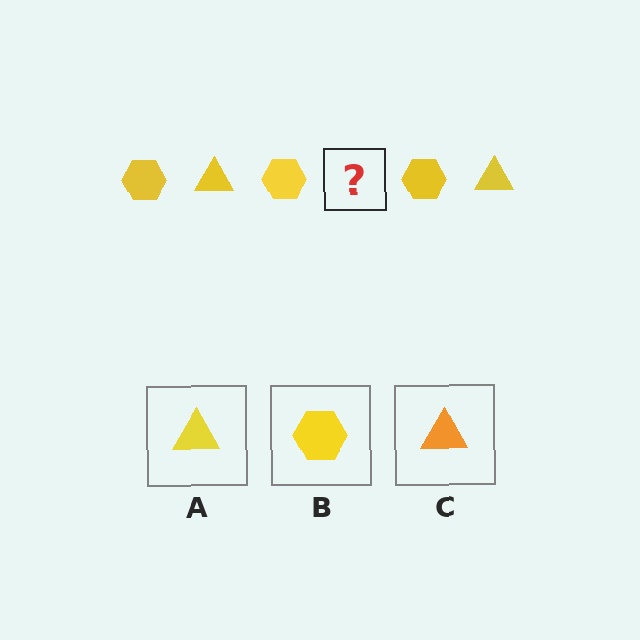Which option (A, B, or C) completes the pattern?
A.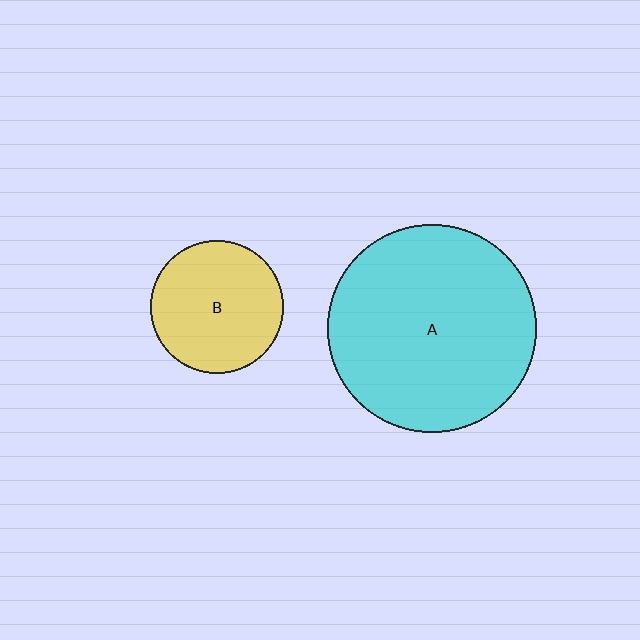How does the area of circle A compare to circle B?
Approximately 2.5 times.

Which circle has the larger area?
Circle A (cyan).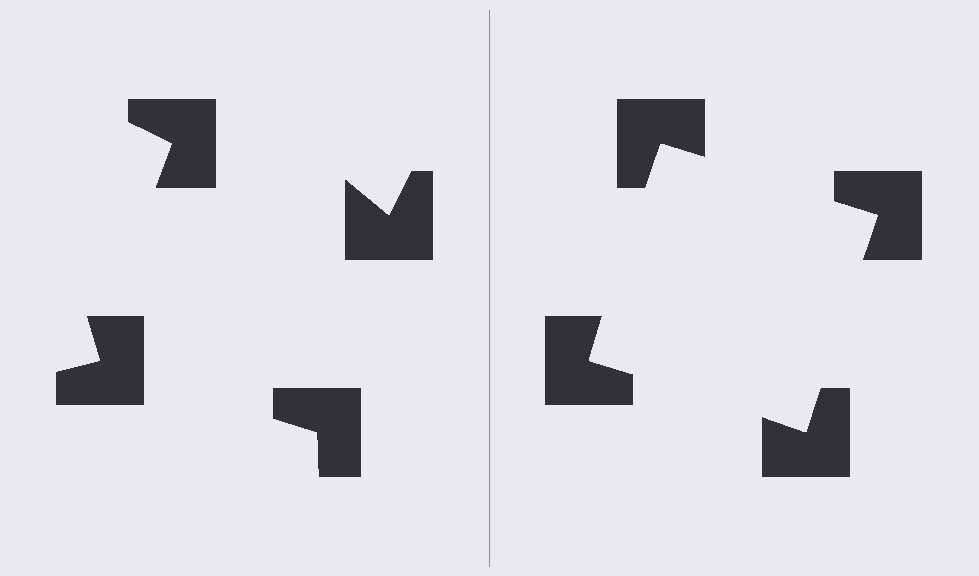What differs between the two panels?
The notched squares are positioned identically on both sides; only the wedge orientations differ. On the right they align to a square; on the left they are misaligned.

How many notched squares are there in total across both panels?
8 — 4 on each side.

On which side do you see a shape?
An illusory square appears on the right side. On the left side the wedge cuts are rotated, so no coherent shape forms.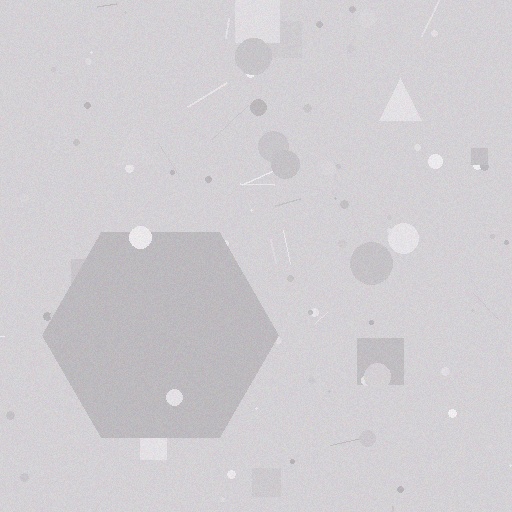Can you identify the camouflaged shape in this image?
The camouflaged shape is a hexagon.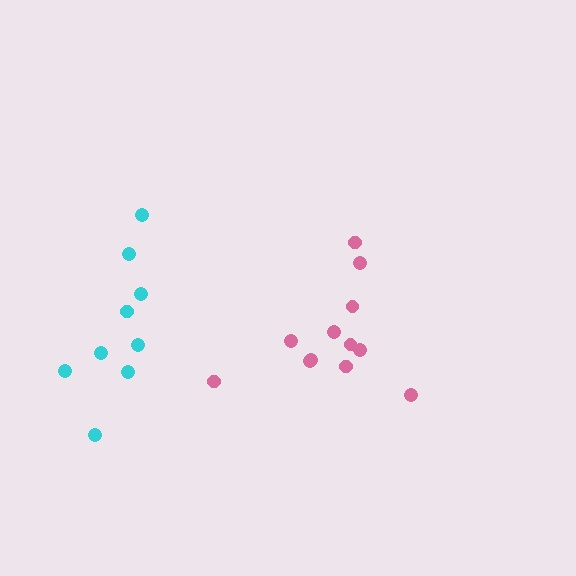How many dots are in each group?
Group 1: 9 dots, Group 2: 12 dots (21 total).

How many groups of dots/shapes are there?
There are 2 groups.